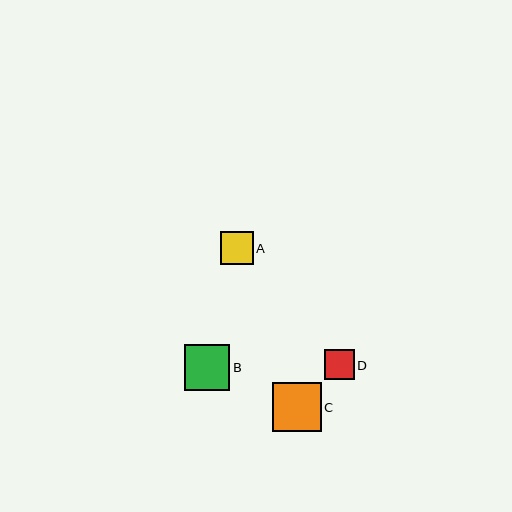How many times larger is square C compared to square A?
Square C is approximately 1.5 times the size of square A.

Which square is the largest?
Square C is the largest with a size of approximately 49 pixels.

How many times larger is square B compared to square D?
Square B is approximately 1.5 times the size of square D.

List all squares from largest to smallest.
From largest to smallest: C, B, A, D.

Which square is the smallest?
Square D is the smallest with a size of approximately 30 pixels.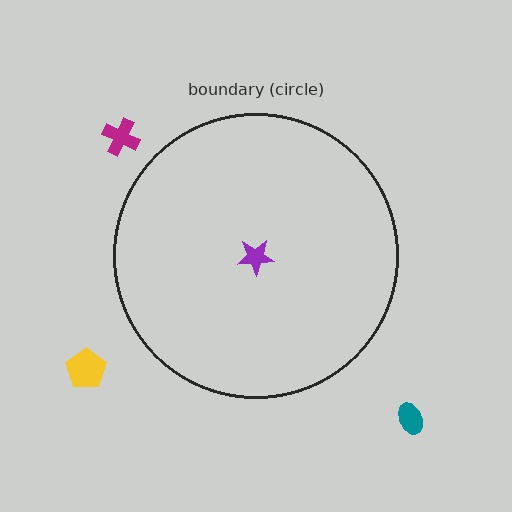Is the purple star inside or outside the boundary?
Inside.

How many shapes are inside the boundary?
1 inside, 3 outside.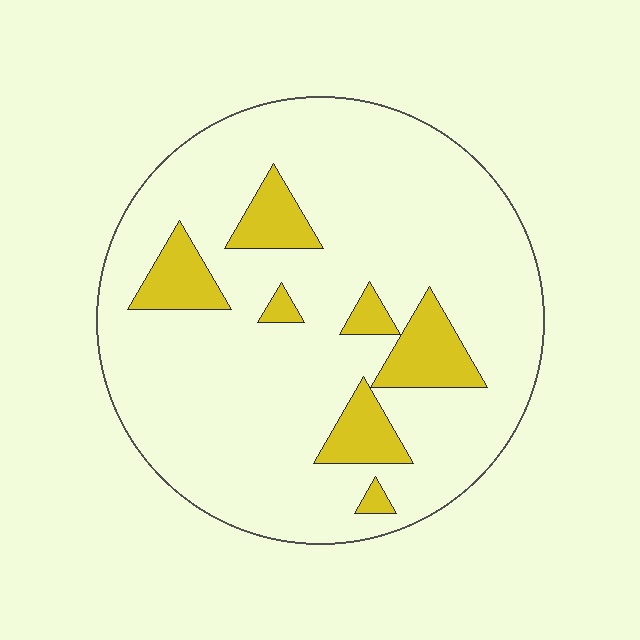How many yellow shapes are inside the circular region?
7.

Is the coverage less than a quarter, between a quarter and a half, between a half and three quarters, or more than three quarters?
Less than a quarter.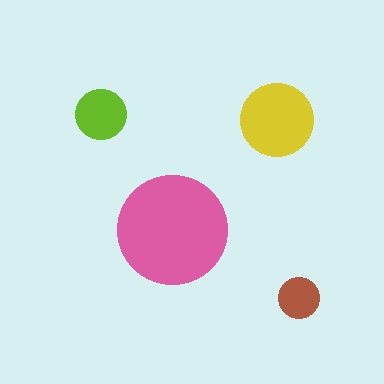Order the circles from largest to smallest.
the pink one, the yellow one, the lime one, the brown one.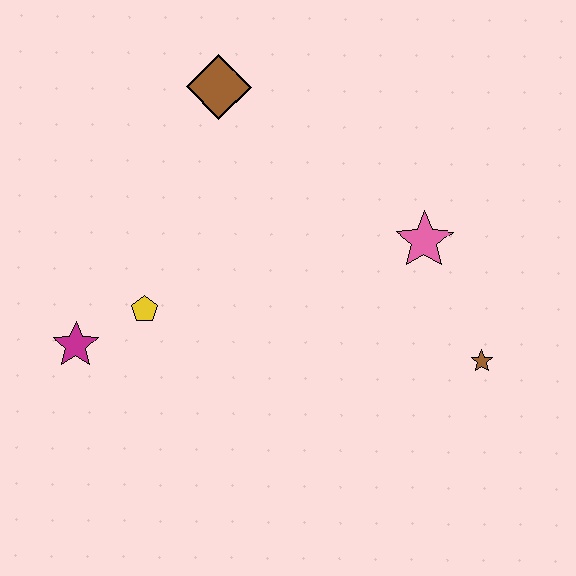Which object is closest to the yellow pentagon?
The magenta star is closest to the yellow pentagon.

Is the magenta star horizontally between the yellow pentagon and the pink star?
No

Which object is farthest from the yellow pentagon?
The brown star is farthest from the yellow pentagon.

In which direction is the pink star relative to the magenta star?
The pink star is to the right of the magenta star.